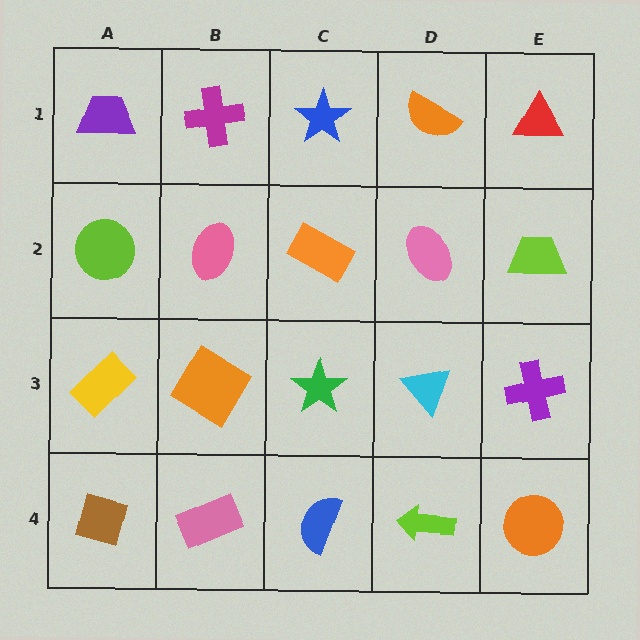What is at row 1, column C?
A blue star.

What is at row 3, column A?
A yellow rectangle.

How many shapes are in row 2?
5 shapes.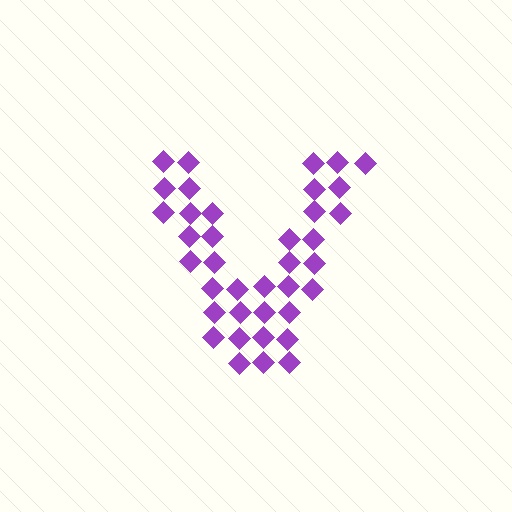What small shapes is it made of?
It is made of small diamonds.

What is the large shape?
The large shape is the letter V.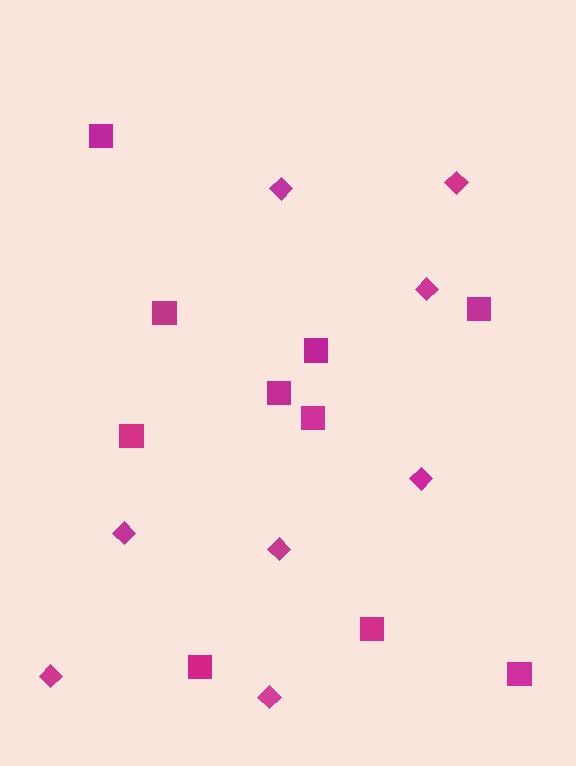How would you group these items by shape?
There are 2 groups: one group of diamonds (8) and one group of squares (10).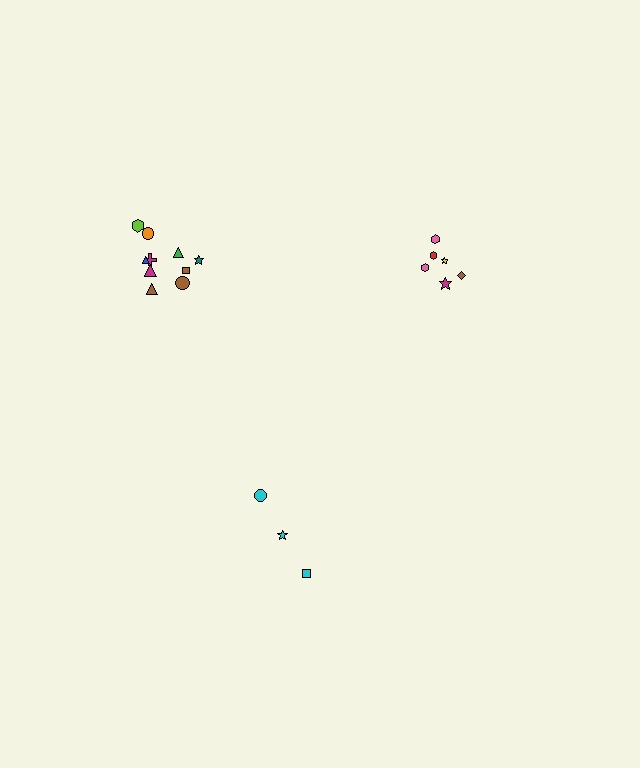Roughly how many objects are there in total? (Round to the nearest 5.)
Roughly 20 objects in total.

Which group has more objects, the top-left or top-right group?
The top-left group.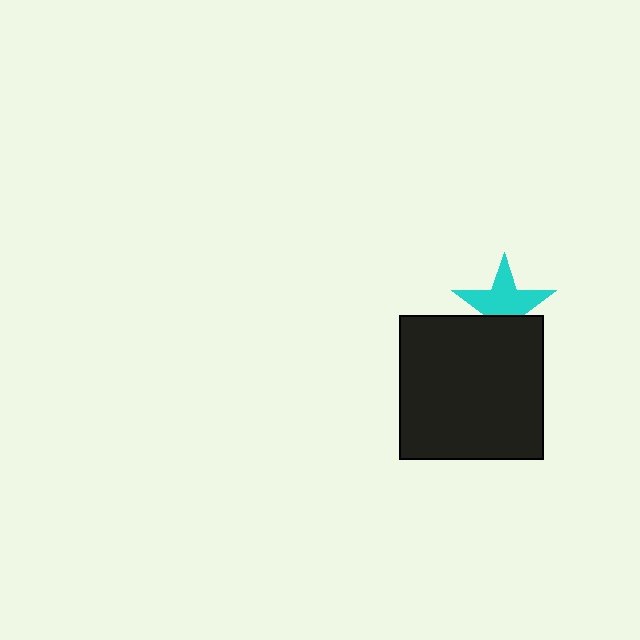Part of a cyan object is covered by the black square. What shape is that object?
It is a star.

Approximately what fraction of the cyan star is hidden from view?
Roughly 35% of the cyan star is hidden behind the black square.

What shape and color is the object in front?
The object in front is a black square.